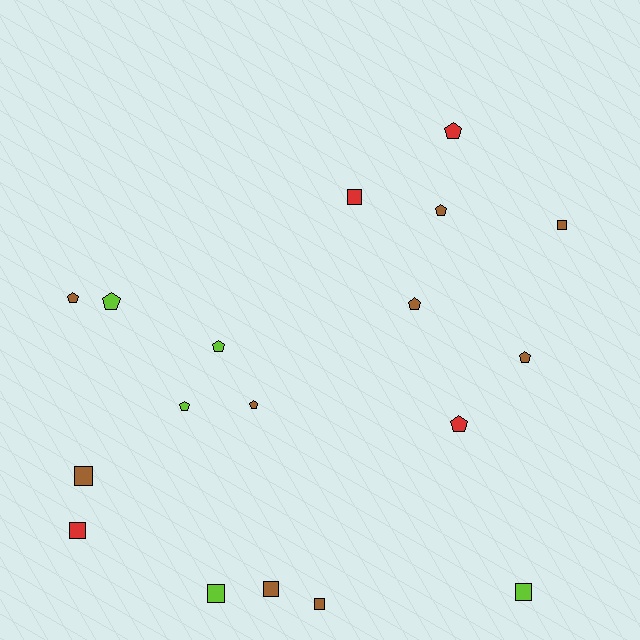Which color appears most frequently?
Brown, with 9 objects.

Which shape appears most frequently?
Pentagon, with 10 objects.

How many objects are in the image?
There are 18 objects.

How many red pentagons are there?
There are 2 red pentagons.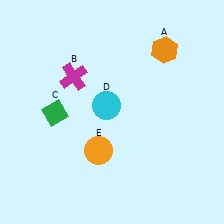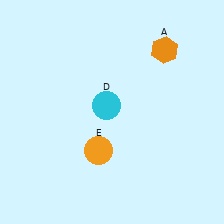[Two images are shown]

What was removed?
The green diamond (C), the magenta cross (B) were removed in Image 2.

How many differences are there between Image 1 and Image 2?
There are 2 differences between the two images.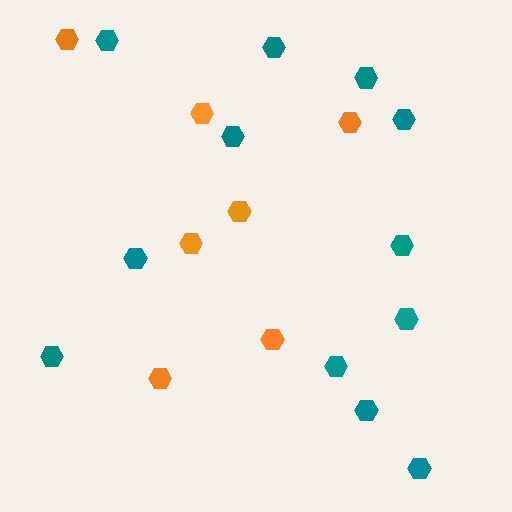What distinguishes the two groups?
There are 2 groups: one group of teal hexagons (12) and one group of orange hexagons (7).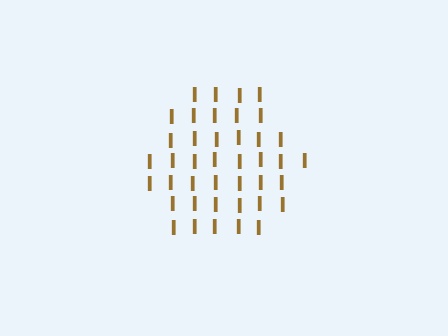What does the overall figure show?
The overall figure shows a hexagon.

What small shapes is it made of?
It is made of small letter I's.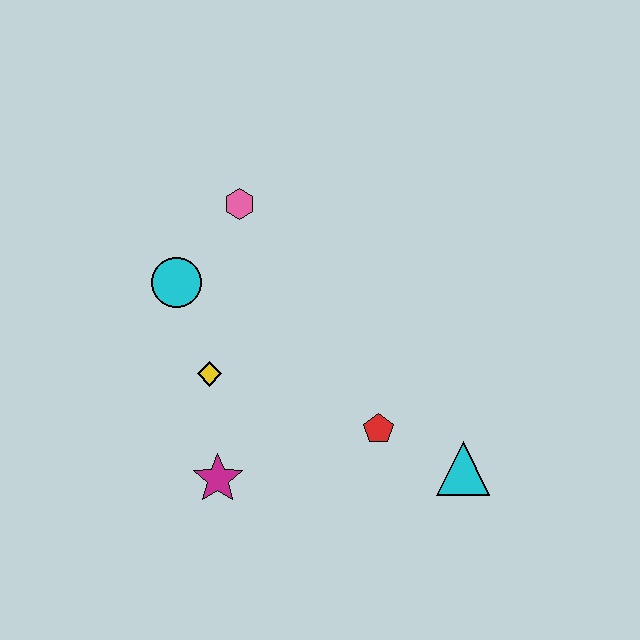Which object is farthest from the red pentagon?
The pink hexagon is farthest from the red pentagon.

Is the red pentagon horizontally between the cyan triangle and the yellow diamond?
Yes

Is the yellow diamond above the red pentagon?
Yes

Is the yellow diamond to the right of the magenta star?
No